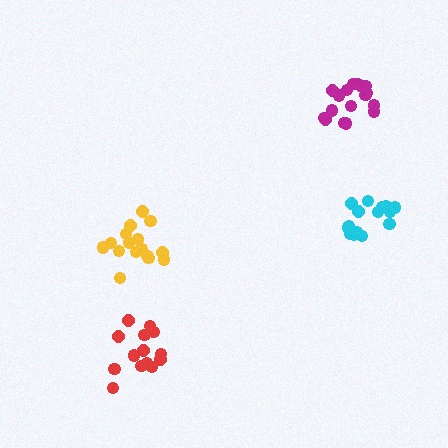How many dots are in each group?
Group 1: 15 dots, Group 2: 17 dots, Group 3: 16 dots, Group 4: 14 dots (62 total).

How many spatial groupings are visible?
There are 4 spatial groupings.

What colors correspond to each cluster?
The clusters are colored: cyan, magenta, yellow, red.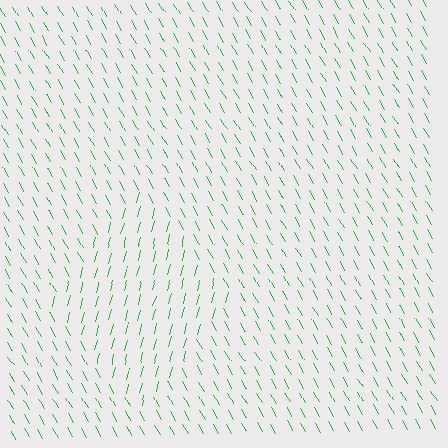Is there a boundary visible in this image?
Yes, there is a texture boundary formed by a change in line orientation.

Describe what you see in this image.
The image is filled with small green line segments. A diamond region in the image has lines oriented differently from the surrounding lines, creating a visible texture boundary.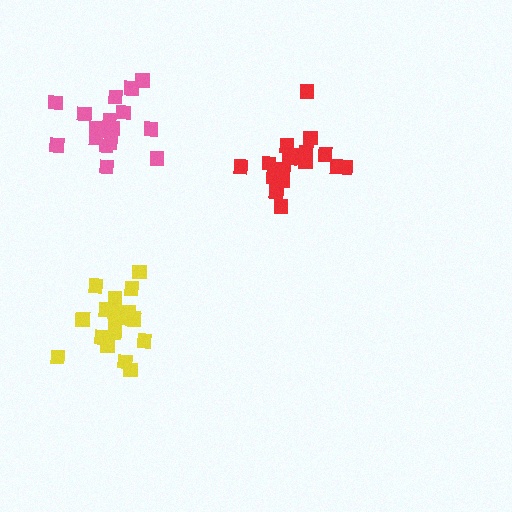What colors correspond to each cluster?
The clusters are colored: pink, red, yellow.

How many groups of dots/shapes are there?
There are 3 groups.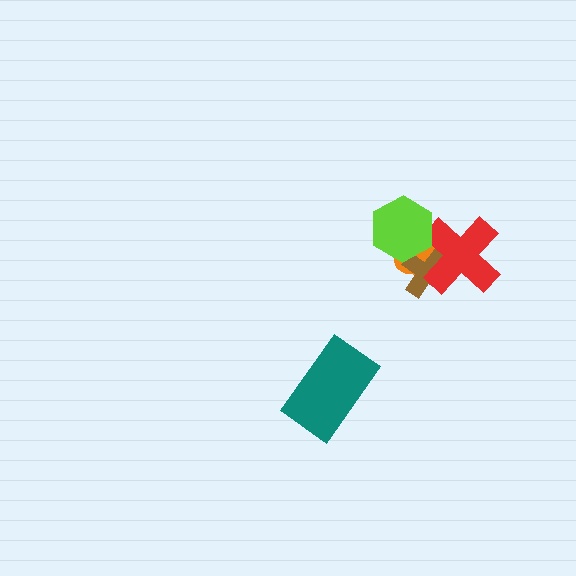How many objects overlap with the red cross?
3 objects overlap with the red cross.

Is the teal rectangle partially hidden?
No, no other shape covers it.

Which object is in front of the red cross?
The lime hexagon is in front of the red cross.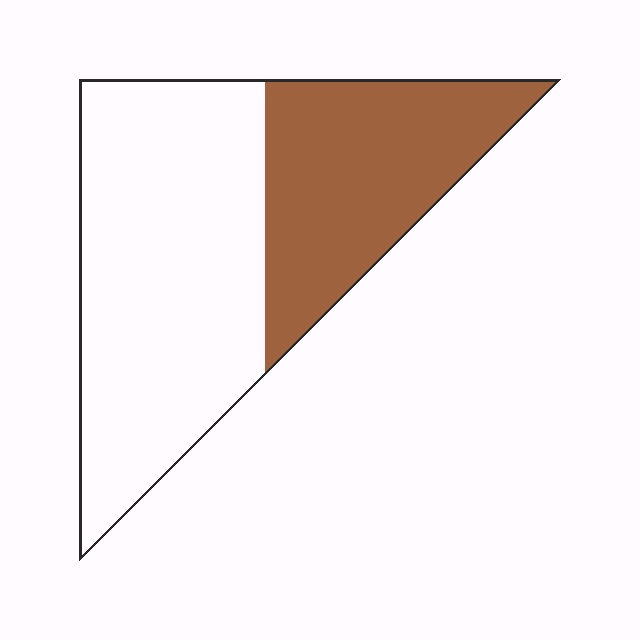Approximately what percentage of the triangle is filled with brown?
Approximately 40%.